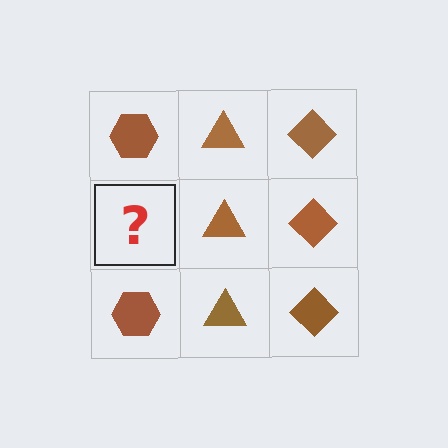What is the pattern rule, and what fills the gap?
The rule is that each column has a consistent shape. The gap should be filled with a brown hexagon.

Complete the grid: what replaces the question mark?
The question mark should be replaced with a brown hexagon.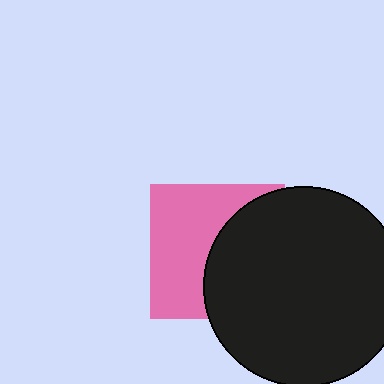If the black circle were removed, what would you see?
You would see the complete pink square.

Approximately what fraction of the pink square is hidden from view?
Roughly 48% of the pink square is hidden behind the black circle.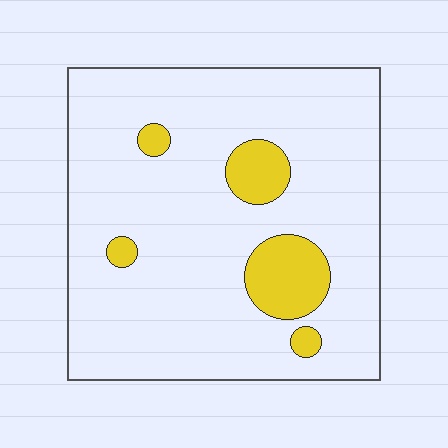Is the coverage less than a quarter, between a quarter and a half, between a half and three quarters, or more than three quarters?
Less than a quarter.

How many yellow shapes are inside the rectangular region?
5.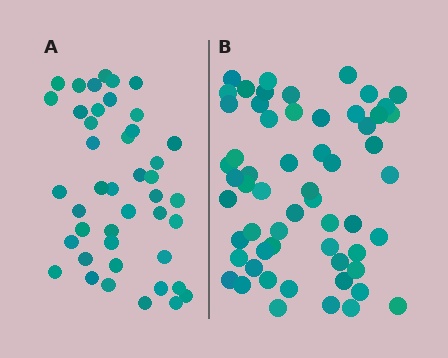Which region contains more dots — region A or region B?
Region B (the right region) has more dots.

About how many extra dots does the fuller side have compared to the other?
Region B has approximately 15 more dots than region A.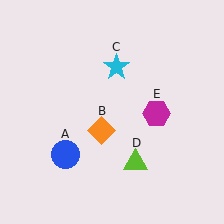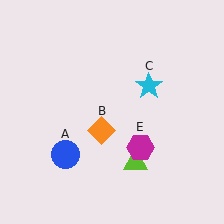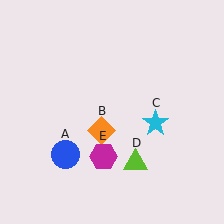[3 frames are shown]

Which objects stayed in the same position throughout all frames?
Blue circle (object A) and orange diamond (object B) and lime triangle (object D) remained stationary.